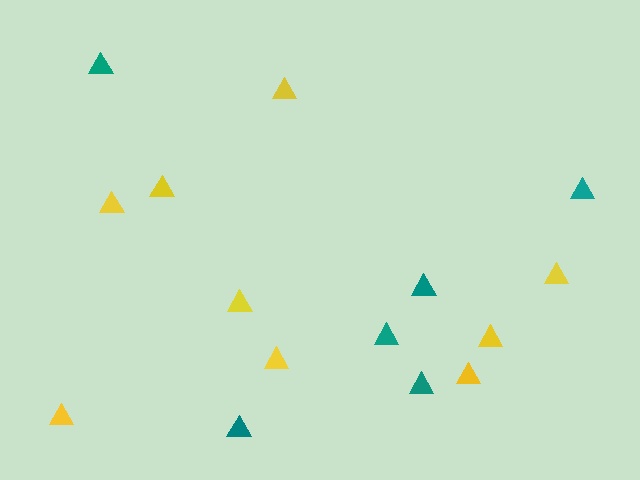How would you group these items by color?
There are 2 groups: one group of teal triangles (6) and one group of yellow triangles (9).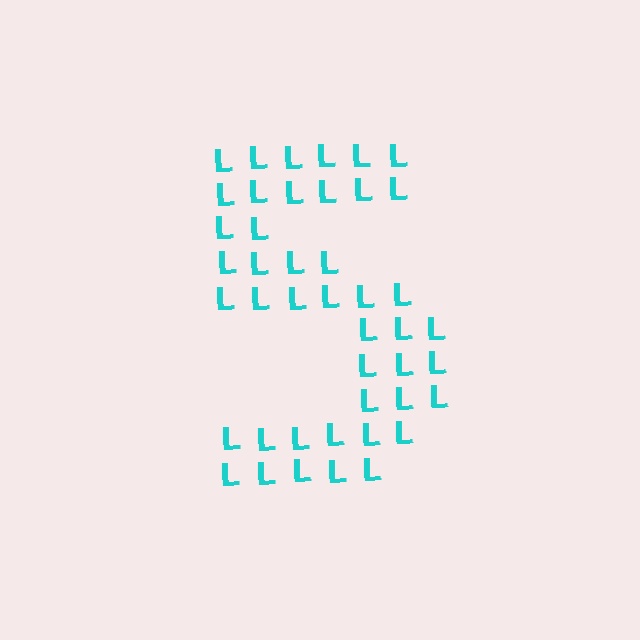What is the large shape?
The large shape is the digit 5.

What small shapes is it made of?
It is made of small letter L's.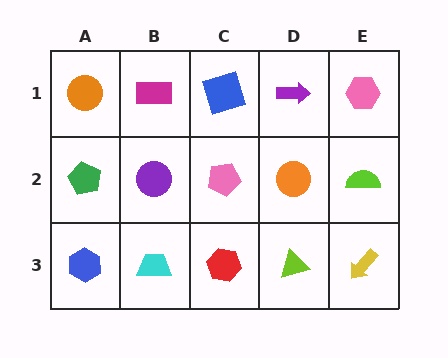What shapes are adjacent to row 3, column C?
A pink pentagon (row 2, column C), a cyan trapezoid (row 3, column B), a lime triangle (row 3, column D).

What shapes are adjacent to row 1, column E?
A lime semicircle (row 2, column E), a purple arrow (row 1, column D).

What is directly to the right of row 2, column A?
A purple circle.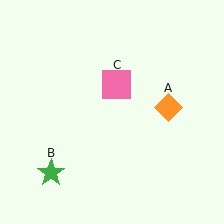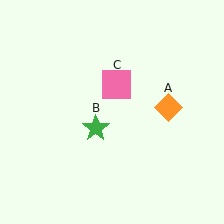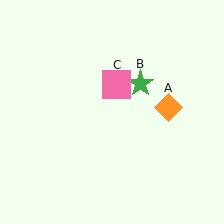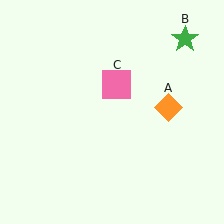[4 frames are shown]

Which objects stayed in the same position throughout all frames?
Orange diamond (object A) and pink square (object C) remained stationary.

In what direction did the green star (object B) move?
The green star (object B) moved up and to the right.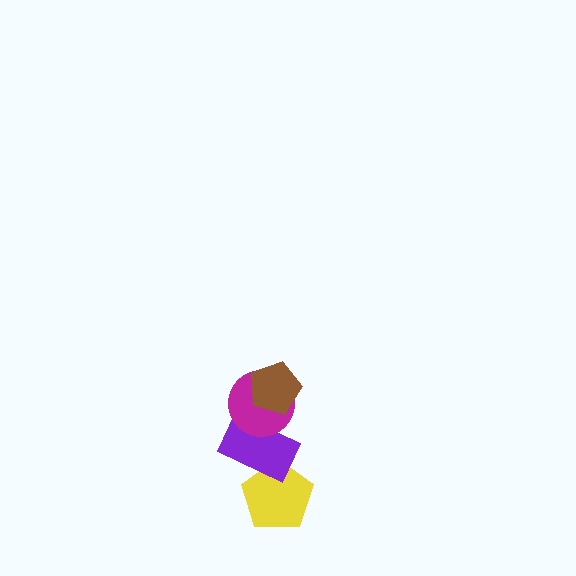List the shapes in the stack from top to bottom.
From top to bottom: the brown pentagon, the magenta circle, the purple rectangle, the yellow pentagon.